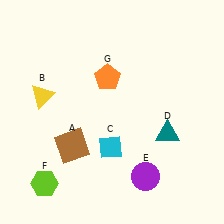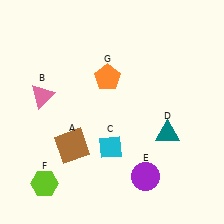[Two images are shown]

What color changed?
The triangle (B) changed from yellow in Image 1 to pink in Image 2.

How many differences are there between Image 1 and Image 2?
There is 1 difference between the two images.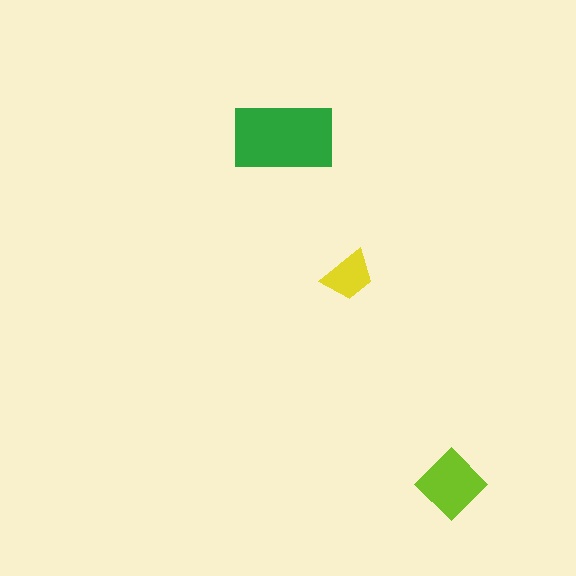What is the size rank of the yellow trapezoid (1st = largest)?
3rd.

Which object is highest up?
The green rectangle is topmost.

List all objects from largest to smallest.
The green rectangle, the lime diamond, the yellow trapezoid.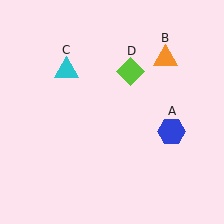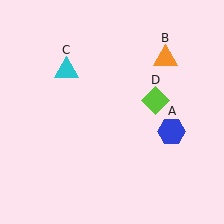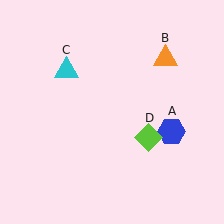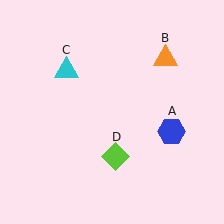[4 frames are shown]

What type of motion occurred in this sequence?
The lime diamond (object D) rotated clockwise around the center of the scene.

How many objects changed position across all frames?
1 object changed position: lime diamond (object D).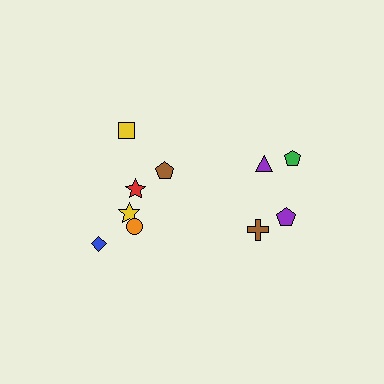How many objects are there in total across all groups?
There are 10 objects.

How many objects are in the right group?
There are 4 objects.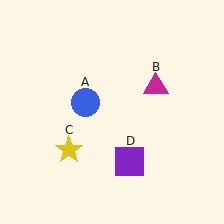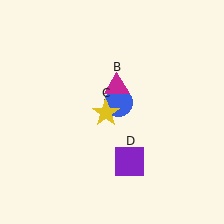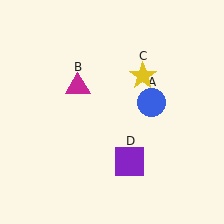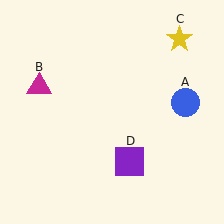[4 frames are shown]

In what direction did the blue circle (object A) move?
The blue circle (object A) moved right.